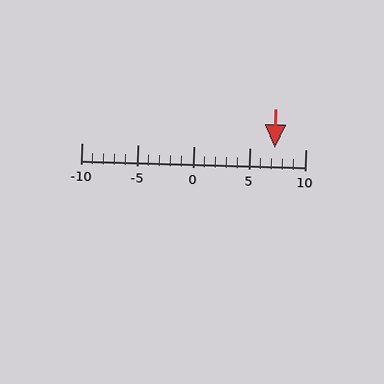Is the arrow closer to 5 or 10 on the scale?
The arrow is closer to 5.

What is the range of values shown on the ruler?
The ruler shows values from -10 to 10.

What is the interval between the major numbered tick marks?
The major tick marks are spaced 5 units apart.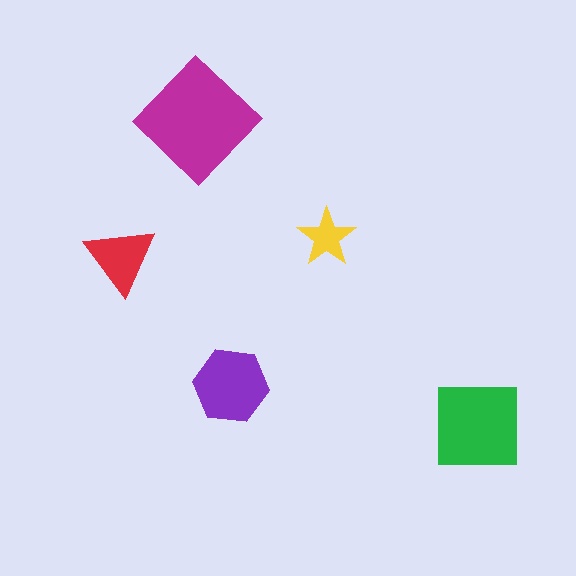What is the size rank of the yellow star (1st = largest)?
5th.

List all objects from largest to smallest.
The magenta diamond, the green square, the purple hexagon, the red triangle, the yellow star.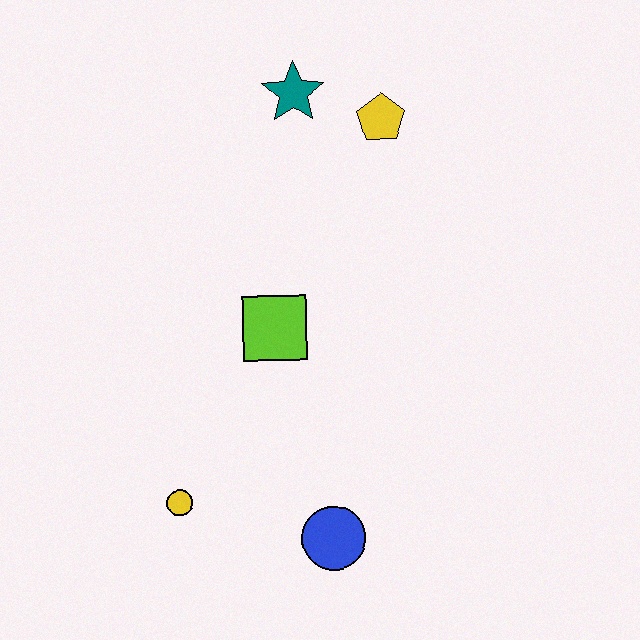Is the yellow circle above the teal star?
No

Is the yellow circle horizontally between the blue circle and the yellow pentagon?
No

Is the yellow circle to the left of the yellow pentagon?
Yes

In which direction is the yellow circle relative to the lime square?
The yellow circle is below the lime square.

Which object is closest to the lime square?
The yellow circle is closest to the lime square.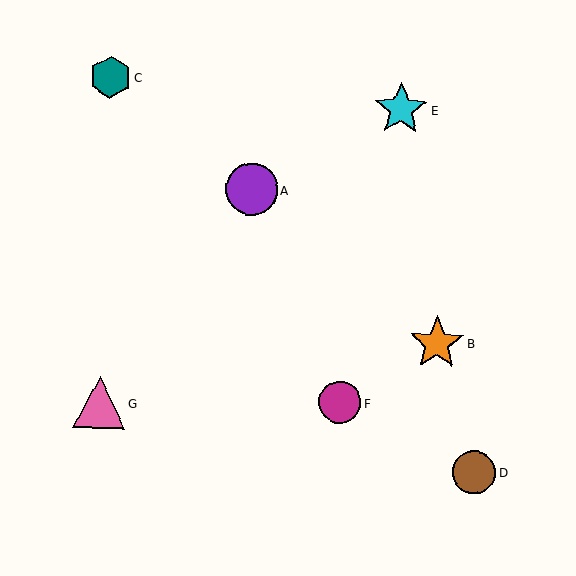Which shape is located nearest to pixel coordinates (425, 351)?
The orange star (labeled B) at (437, 343) is nearest to that location.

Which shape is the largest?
The orange star (labeled B) is the largest.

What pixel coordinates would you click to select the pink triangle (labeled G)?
Click at (99, 402) to select the pink triangle G.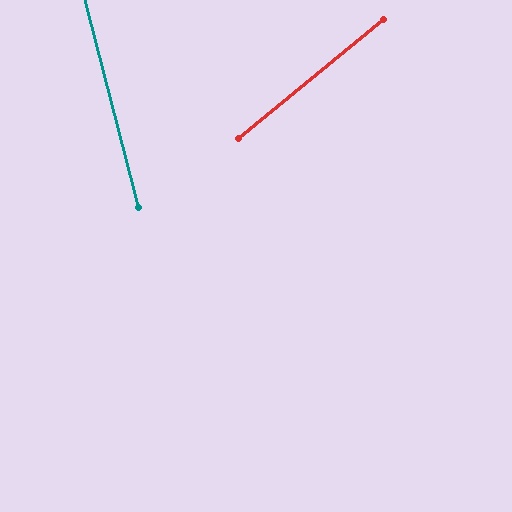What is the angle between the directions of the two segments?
Approximately 65 degrees.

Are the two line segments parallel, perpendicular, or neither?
Neither parallel nor perpendicular — they differ by about 65°.